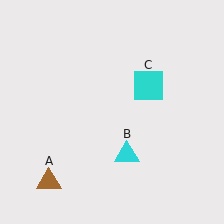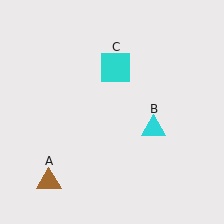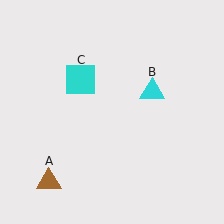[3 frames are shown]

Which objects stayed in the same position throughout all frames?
Brown triangle (object A) remained stationary.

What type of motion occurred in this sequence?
The cyan triangle (object B), cyan square (object C) rotated counterclockwise around the center of the scene.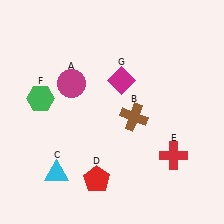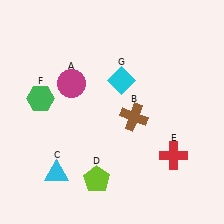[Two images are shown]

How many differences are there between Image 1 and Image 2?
There are 2 differences between the two images.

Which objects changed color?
D changed from red to lime. G changed from magenta to cyan.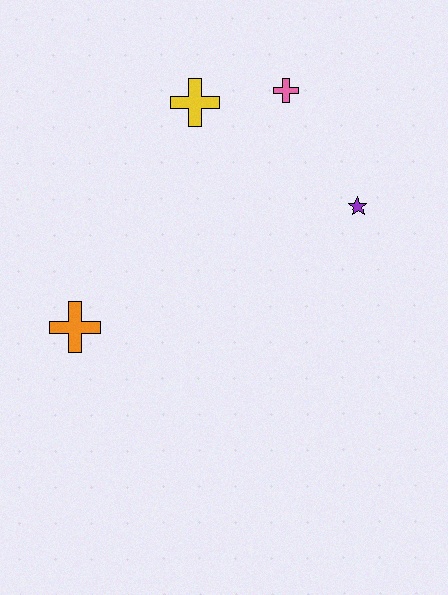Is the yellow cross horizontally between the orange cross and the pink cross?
Yes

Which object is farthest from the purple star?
The orange cross is farthest from the purple star.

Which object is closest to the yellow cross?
The pink cross is closest to the yellow cross.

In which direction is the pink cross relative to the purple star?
The pink cross is above the purple star.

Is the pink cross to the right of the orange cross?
Yes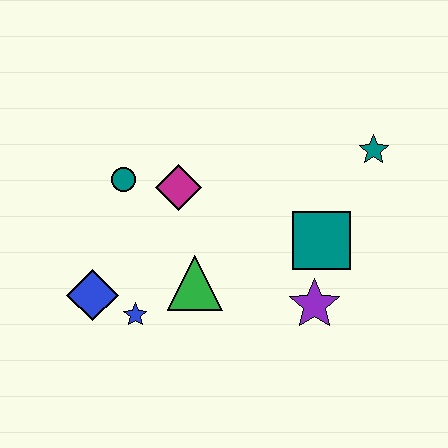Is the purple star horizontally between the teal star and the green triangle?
Yes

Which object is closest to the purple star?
The teal square is closest to the purple star.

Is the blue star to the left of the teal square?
Yes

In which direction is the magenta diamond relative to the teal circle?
The magenta diamond is to the right of the teal circle.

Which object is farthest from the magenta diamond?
The teal star is farthest from the magenta diamond.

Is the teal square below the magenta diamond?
Yes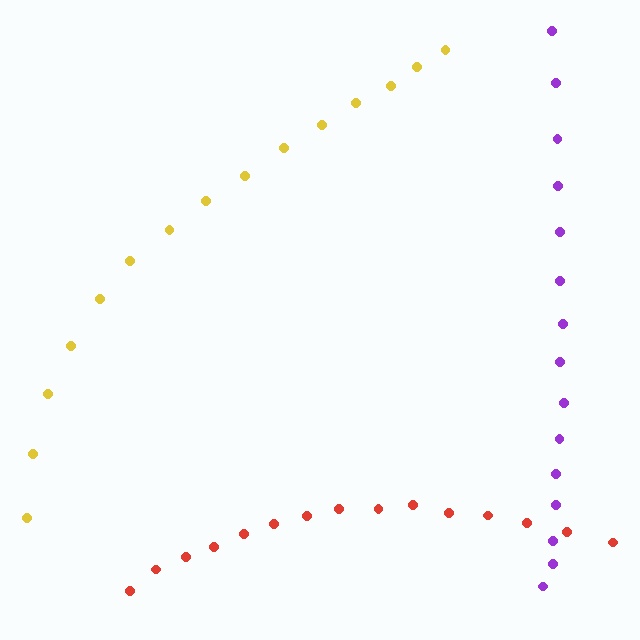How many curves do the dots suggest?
There are 3 distinct paths.